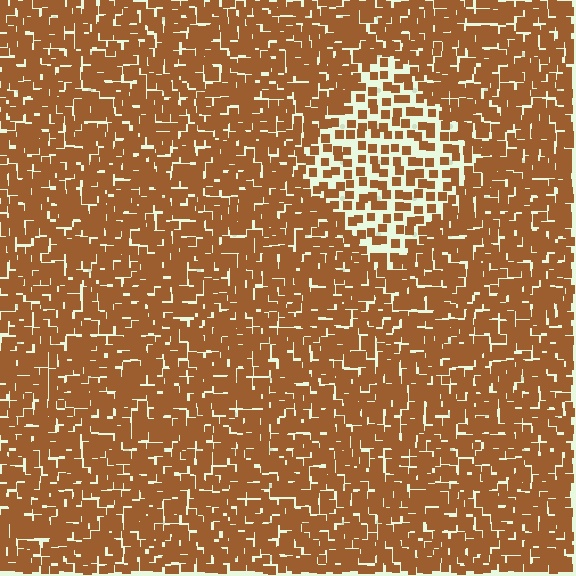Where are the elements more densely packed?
The elements are more densely packed outside the diamond boundary.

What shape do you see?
I see a diamond.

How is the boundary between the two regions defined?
The boundary is defined by a change in element density (approximately 2.1x ratio). All elements are the same color, size, and shape.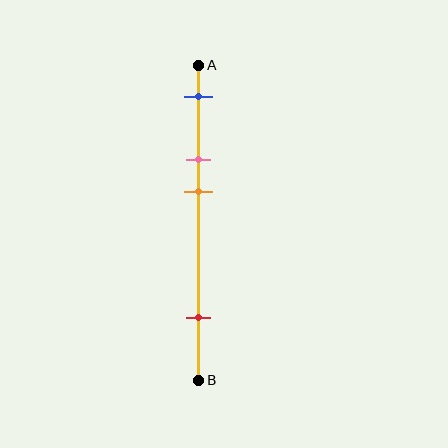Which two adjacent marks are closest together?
The pink and orange marks are the closest adjacent pair.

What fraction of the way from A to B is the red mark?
The red mark is approximately 80% (0.8) of the way from A to B.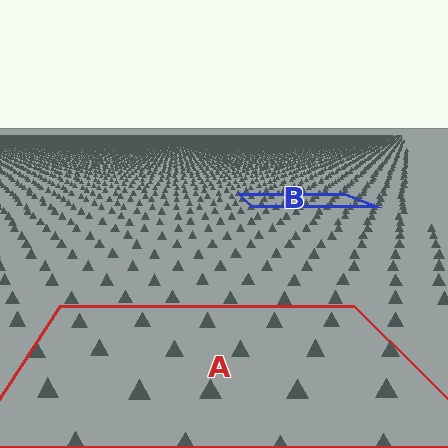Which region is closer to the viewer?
Region A is closer. The texture elements there are larger and more spread out.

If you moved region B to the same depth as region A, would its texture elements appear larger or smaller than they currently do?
They would appear larger. At a closer depth, the same texture elements are projected at a bigger on-screen size.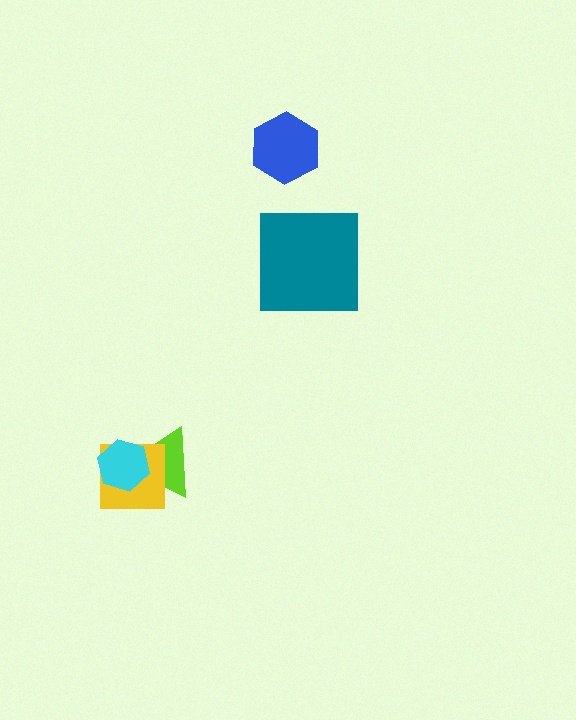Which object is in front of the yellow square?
The cyan hexagon is in front of the yellow square.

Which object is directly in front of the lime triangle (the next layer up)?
The yellow square is directly in front of the lime triangle.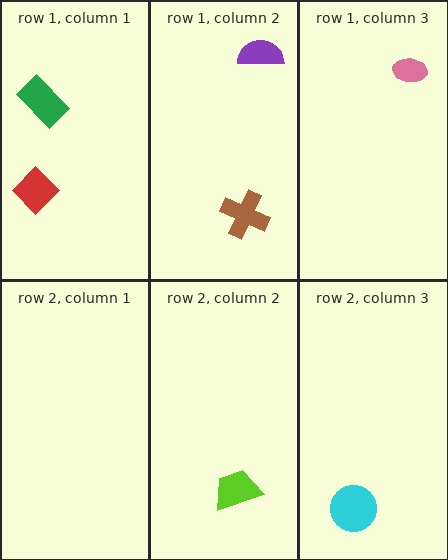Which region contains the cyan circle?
The row 2, column 3 region.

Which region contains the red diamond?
The row 1, column 1 region.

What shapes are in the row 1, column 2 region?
The purple semicircle, the brown cross.